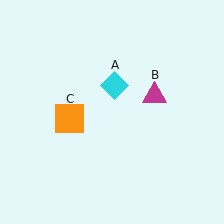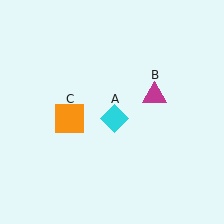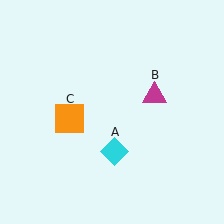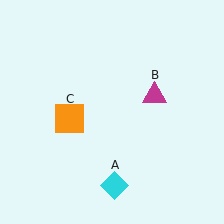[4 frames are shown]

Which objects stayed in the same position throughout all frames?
Magenta triangle (object B) and orange square (object C) remained stationary.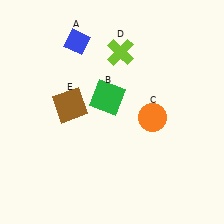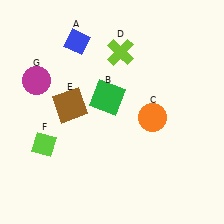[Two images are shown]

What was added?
A lime diamond (F), a magenta circle (G) were added in Image 2.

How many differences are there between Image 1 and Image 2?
There are 2 differences between the two images.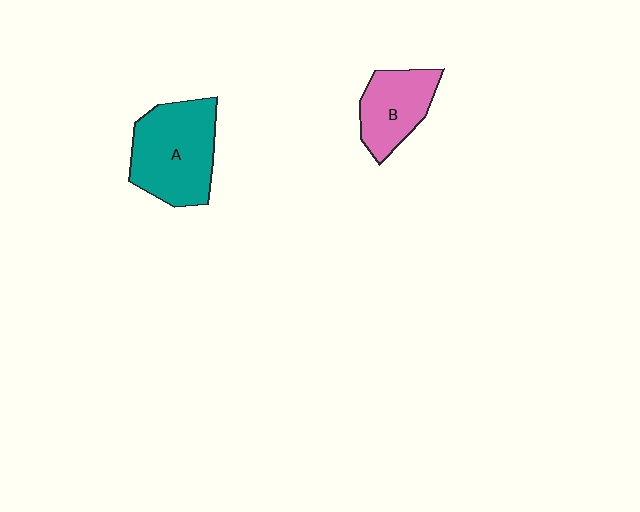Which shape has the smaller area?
Shape B (pink).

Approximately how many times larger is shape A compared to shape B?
Approximately 1.5 times.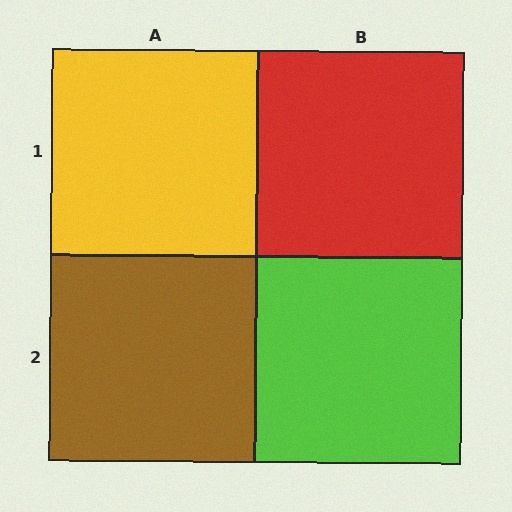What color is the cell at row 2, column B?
Lime.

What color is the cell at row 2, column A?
Brown.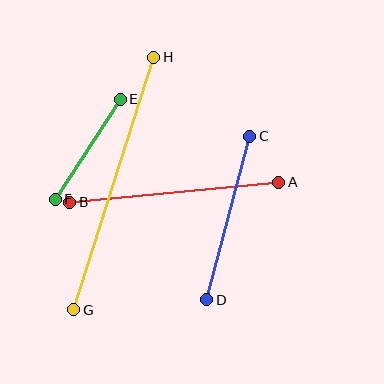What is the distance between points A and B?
The distance is approximately 210 pixels.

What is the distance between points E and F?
The distance is approximately 119 pixels.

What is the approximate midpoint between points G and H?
The midpoint is at approximately (114, 183) pixels.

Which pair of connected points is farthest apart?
Points G and H are farthest apart.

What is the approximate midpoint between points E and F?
The midpoint is at approximately (88, 149) pixels.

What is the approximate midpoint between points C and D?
The midpoint is at approximately (228, 218) pixels.